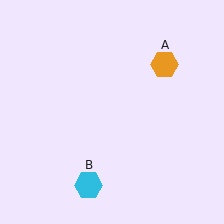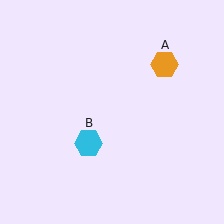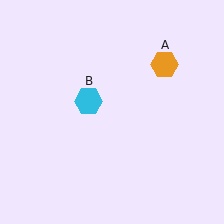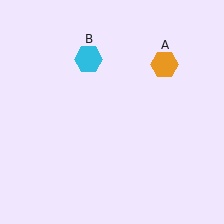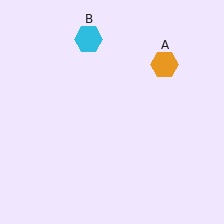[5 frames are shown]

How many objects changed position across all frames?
1 object changed position: cyan hexagon (object B).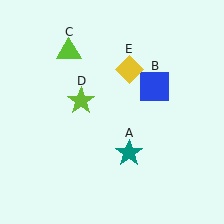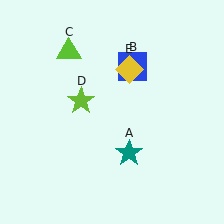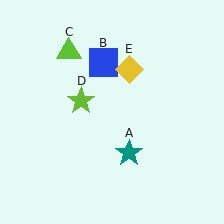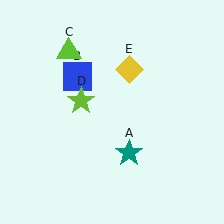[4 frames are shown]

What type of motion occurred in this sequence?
The blue square (object B) rotated counterclockwise around the center of the scene.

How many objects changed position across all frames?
1 object changed position: blue square (object B).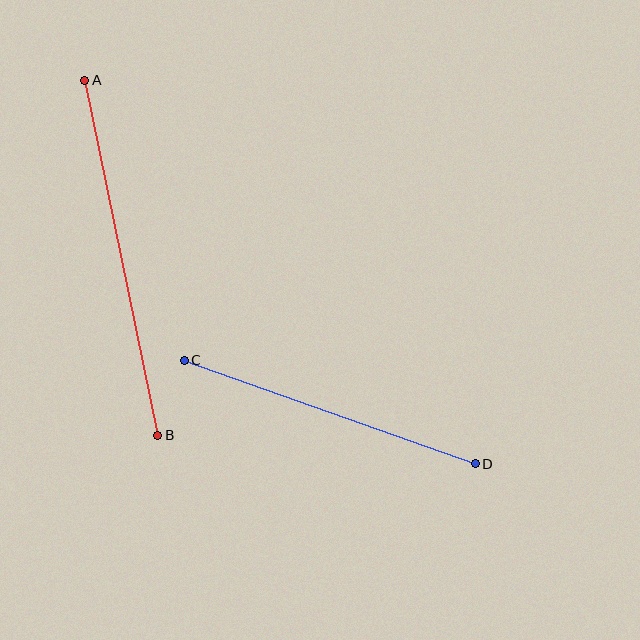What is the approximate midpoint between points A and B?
The midpoint is at approximately (121, 258) pixels.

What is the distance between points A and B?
The distance is approximately 363 pixels.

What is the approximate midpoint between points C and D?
The midpoint is at approximately (330, 412) pixels.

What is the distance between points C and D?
The distance is approximately 309 pixels.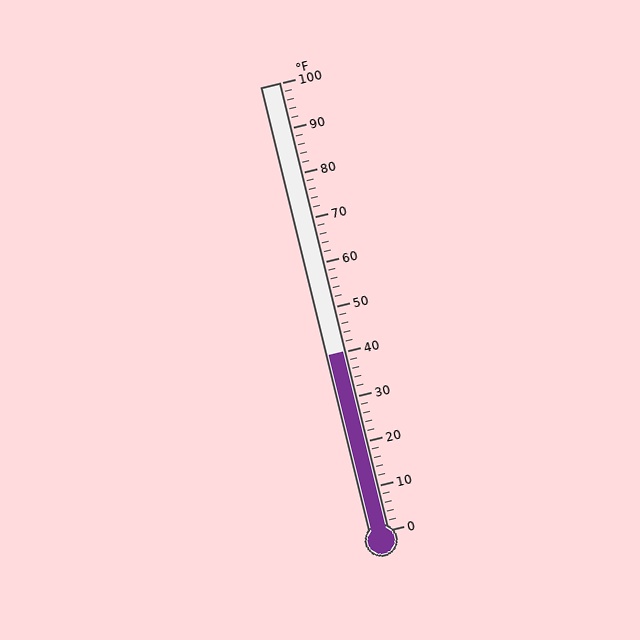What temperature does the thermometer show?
The thermometer shows approximately 40°F.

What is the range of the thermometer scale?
The thermometer scale ranges from 0°F to 100°F.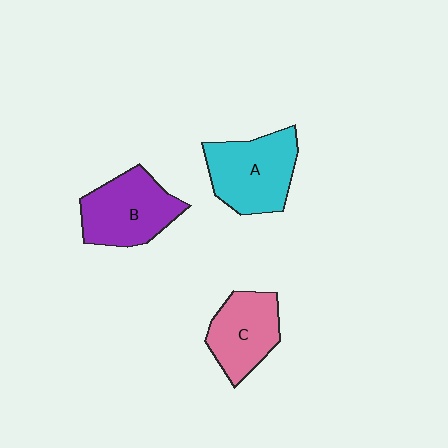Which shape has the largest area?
Shape A (cyan).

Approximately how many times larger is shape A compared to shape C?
Approximately 1.2 times.